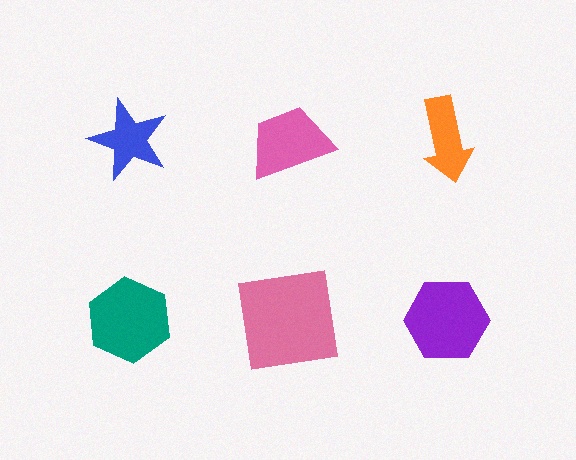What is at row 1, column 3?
An orange arrow.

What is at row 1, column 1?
A blue star.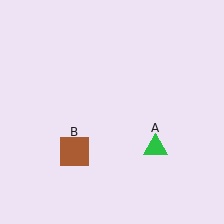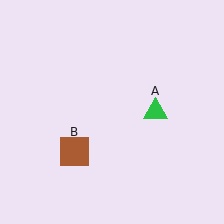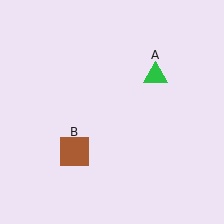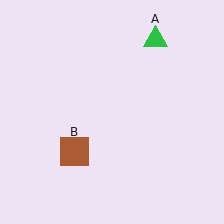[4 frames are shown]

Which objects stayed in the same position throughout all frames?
Brown square (object B) remained stationary.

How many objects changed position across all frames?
1 object changed position: green triangle (object A).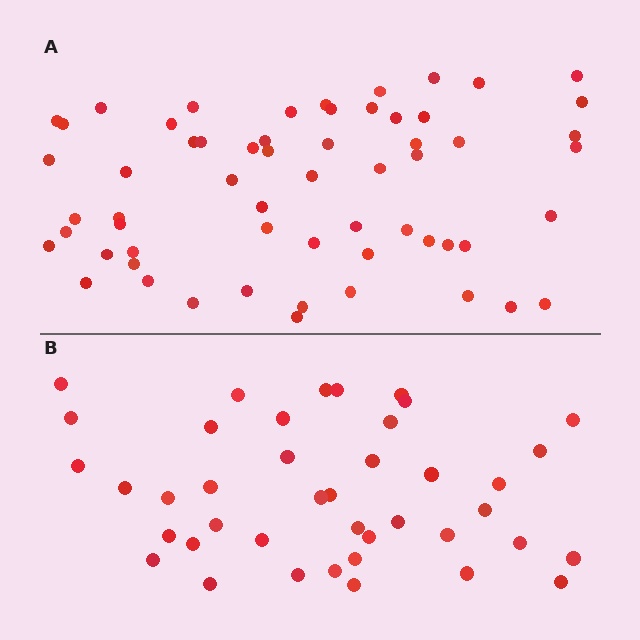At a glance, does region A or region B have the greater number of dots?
Region A (the top region) has more dots.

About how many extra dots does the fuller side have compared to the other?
Region A has approximately 20 more dots than region B.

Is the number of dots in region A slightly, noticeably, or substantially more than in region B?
Region A has substantially more. The ratio is roughly 1.5 to 1.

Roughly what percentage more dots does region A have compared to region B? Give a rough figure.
About 45% more.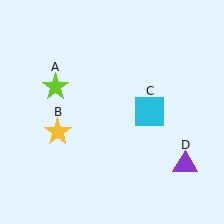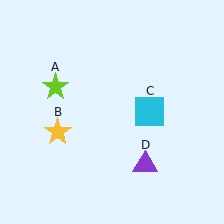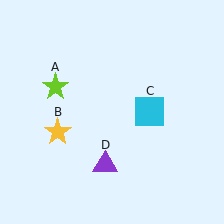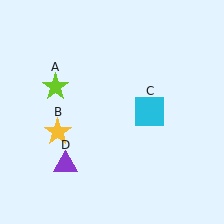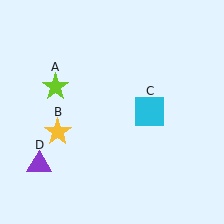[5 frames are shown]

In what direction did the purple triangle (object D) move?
The purple triangle (object D) moved left.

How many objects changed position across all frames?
1 object changed position: purple triangle (object D).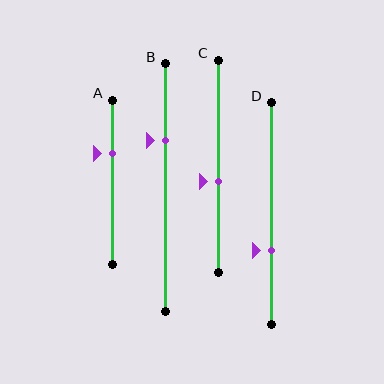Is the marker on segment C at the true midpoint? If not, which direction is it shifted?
No, the marker on segment C is shifted downward by about 7% of the segment length.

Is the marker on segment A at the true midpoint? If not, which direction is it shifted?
No, the marker on segment A is shifted upward by about 18% of the segment length.